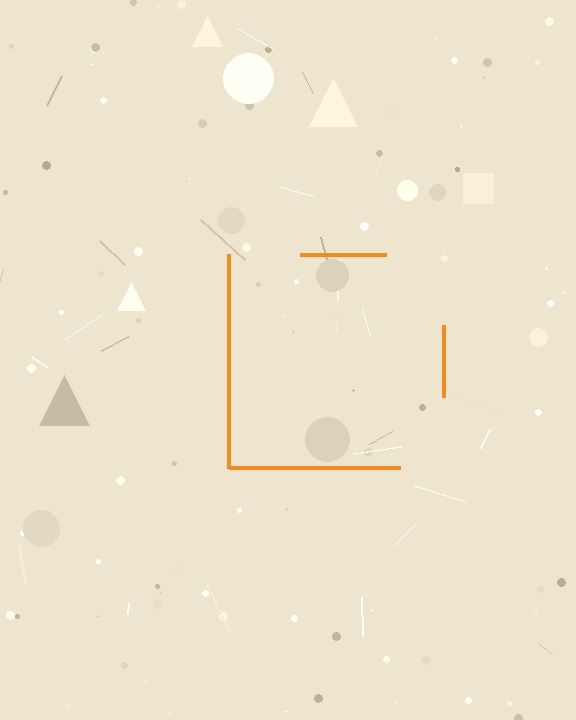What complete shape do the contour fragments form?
The contour fragments form a square.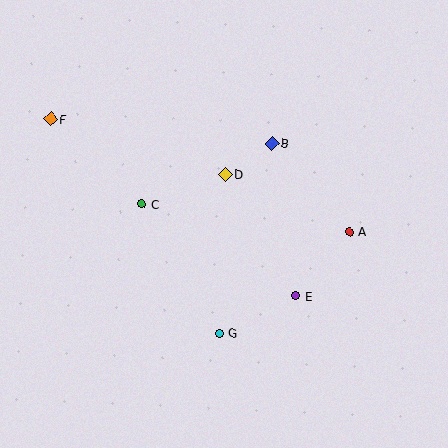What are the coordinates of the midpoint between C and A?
The midpoint between C and A is at (245, 218).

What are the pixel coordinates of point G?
Point G is at (219, 333).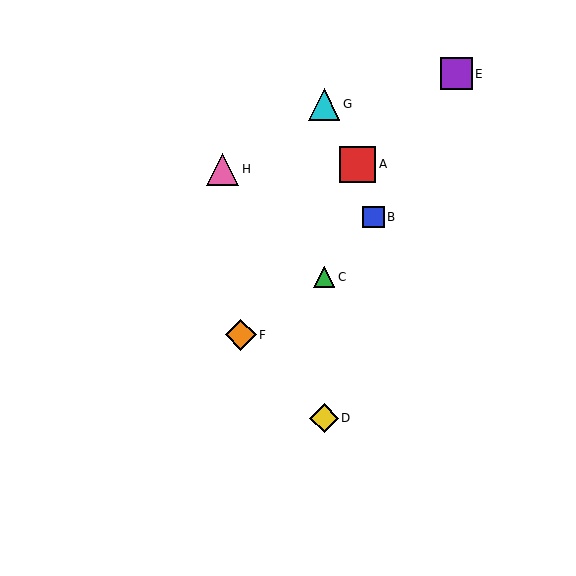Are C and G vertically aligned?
Yes, both are at x≈324.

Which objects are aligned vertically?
Objects C, D, G are aligned vertically.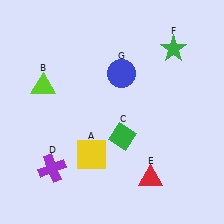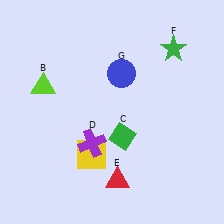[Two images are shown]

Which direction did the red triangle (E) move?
The red triangle (E) moved left.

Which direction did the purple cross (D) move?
The purple cross (D) moved right.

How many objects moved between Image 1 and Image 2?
2 objects moved between the two images.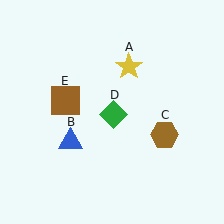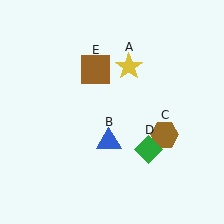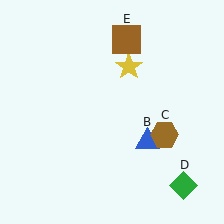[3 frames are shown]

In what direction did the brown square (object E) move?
The brown square (object E) moved up and to the right.